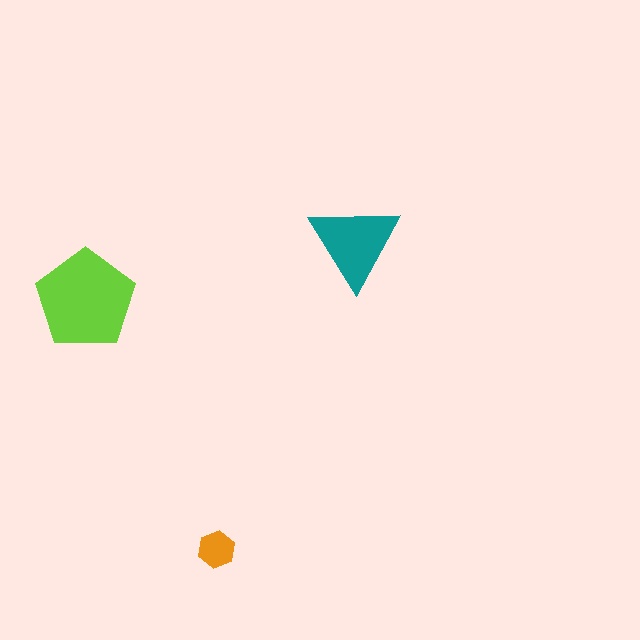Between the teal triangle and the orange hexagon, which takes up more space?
The teal triangle.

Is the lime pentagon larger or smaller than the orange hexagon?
Larger.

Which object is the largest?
The lime pentagon.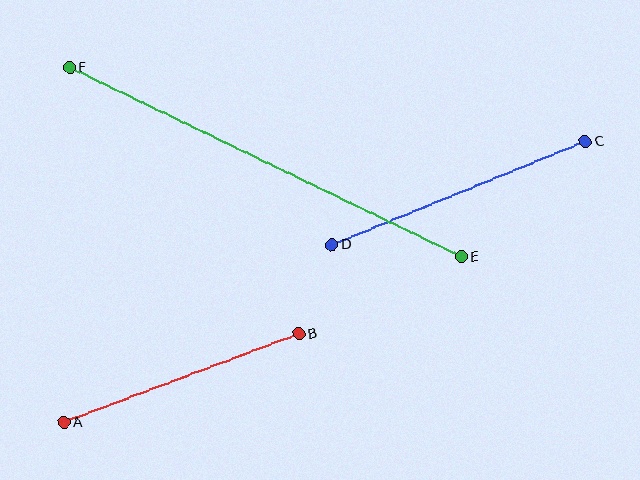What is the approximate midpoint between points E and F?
The midpoint is at approximately (265, 162) pixels.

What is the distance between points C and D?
The distance is approximately 273 pixels.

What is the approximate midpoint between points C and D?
The midpoint is at approximately (459, 193) pixels.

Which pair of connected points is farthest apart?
Points E and F are farthest apart.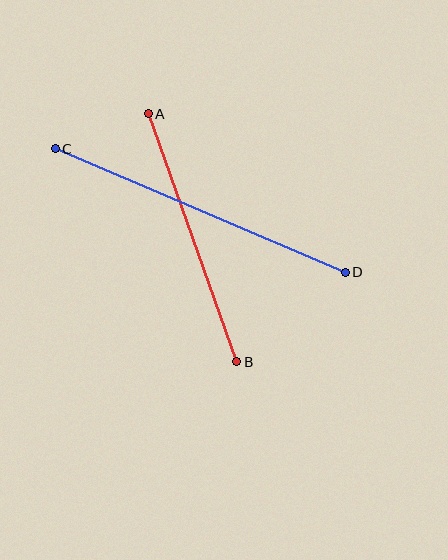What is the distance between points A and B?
The distance is approximately 263 pixels.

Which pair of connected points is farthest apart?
Points C and D are farthest apart.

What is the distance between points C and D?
The distance is approximately 315 pixels.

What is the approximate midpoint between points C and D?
The midpoint is at approximately (200, 210) pixels.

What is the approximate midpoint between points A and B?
The midpoint is at approximately (193, 238) pixels.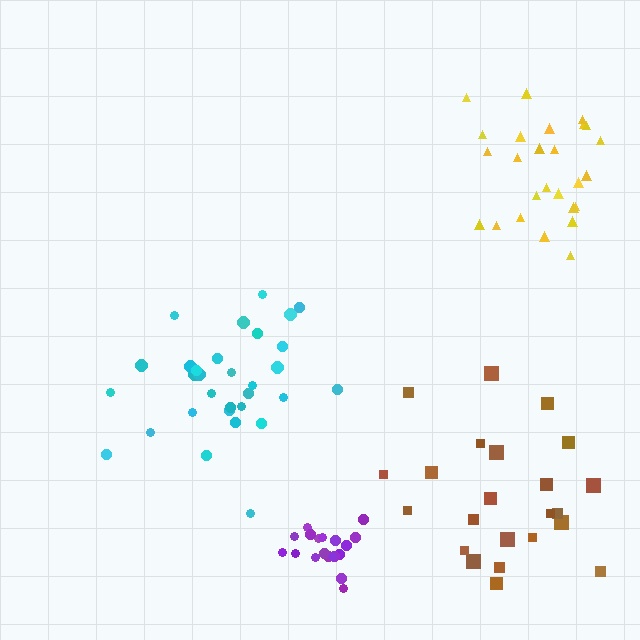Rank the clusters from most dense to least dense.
purple, yellow, cyan, brown.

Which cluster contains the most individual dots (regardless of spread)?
Cyan (31).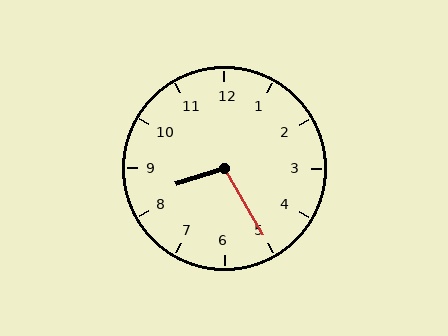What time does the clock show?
8:25.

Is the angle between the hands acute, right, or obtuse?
It is obtuse.